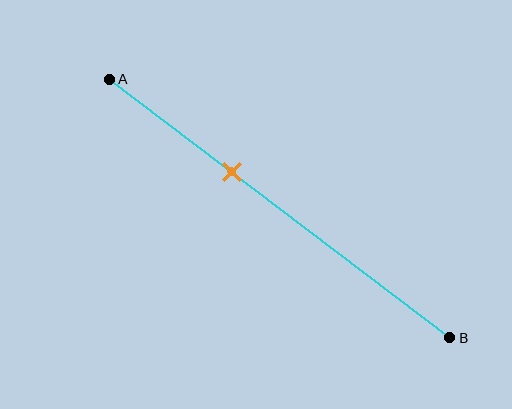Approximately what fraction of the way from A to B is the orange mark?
The orange mark is approximately 35% of the way from A to B.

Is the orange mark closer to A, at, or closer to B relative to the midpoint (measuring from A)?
The orange mark is closer to point A than the midpoint of segment AB.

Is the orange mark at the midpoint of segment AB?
No, the mark is at about 35% from A, not at the 50% midpoint.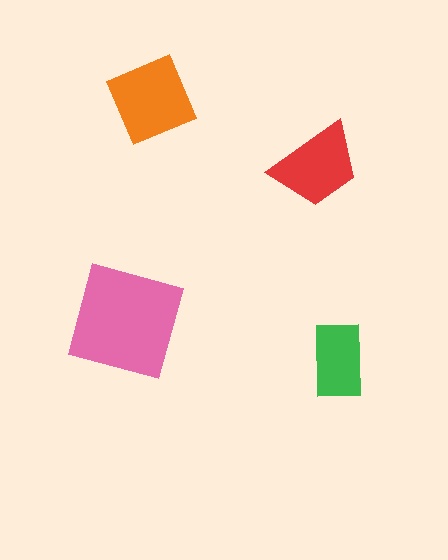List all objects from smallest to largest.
The green rectangle, the red trapezoid, the orange diamond, the pink square.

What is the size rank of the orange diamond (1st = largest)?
2nd.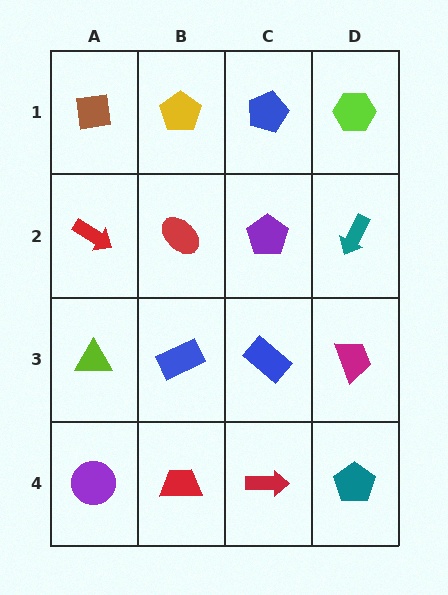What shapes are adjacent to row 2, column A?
A brown square (row 1, column A), a lime triangle (row 3, column A), a red ellipse (row 2, column B).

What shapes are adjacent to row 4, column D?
A magenta trapezoid (row 3, column D), a red arrow (row 4, column C).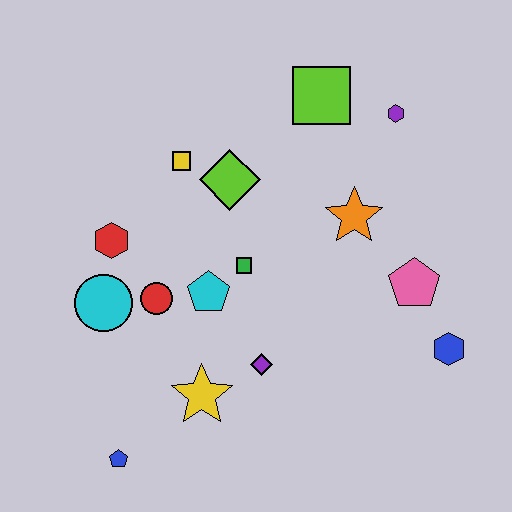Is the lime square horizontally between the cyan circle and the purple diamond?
No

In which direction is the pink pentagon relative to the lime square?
The pink pentagon is below the lime square.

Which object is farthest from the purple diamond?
The purple hexagon is farthest from the purple diamond.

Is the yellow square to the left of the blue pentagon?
No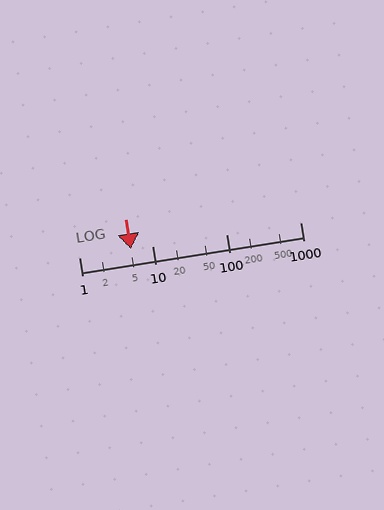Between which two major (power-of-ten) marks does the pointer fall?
The pointer is between 1 and 10.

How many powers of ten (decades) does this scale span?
The scale spans 3 decades, from 1 to 1000.